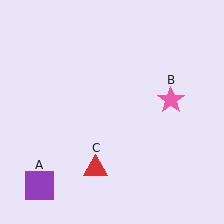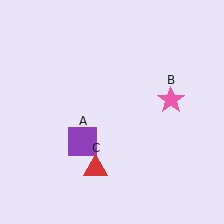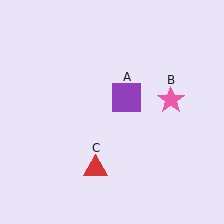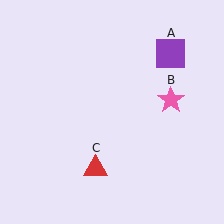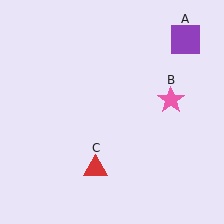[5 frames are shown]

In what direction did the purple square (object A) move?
The purple square (object A) moved up and to the right.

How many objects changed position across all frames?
1 object changed position: purple square (object A).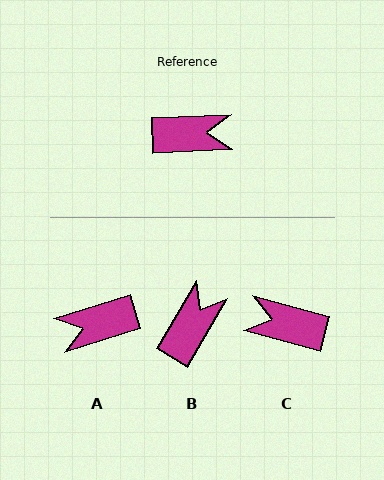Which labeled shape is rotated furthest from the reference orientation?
A, about 165 degrees away.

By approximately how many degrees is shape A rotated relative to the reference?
Approximately 165 degrees clockwise.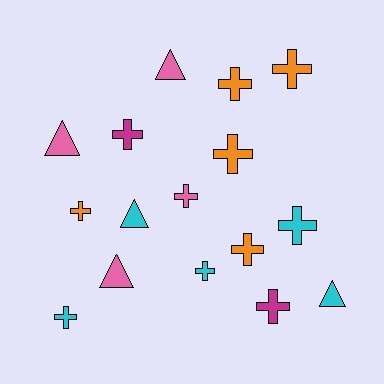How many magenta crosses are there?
There are 2 magenta crosses.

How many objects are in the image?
There are 16 objects.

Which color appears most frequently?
Cyan, with 5 objects.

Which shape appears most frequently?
Cross, with 11 objects.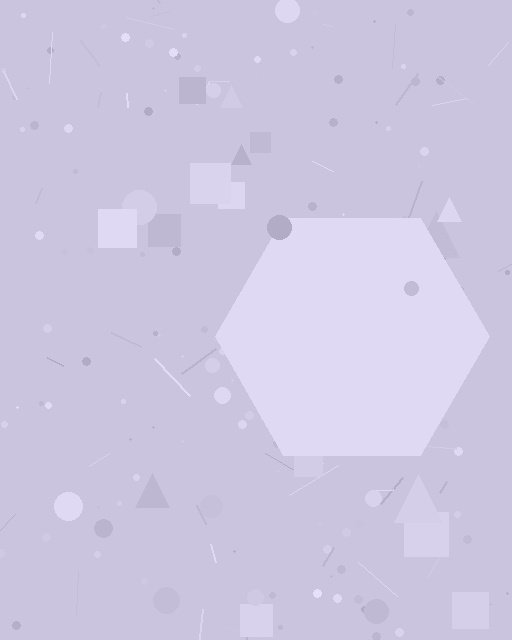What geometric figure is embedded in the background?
A hexagon is embedded in the background.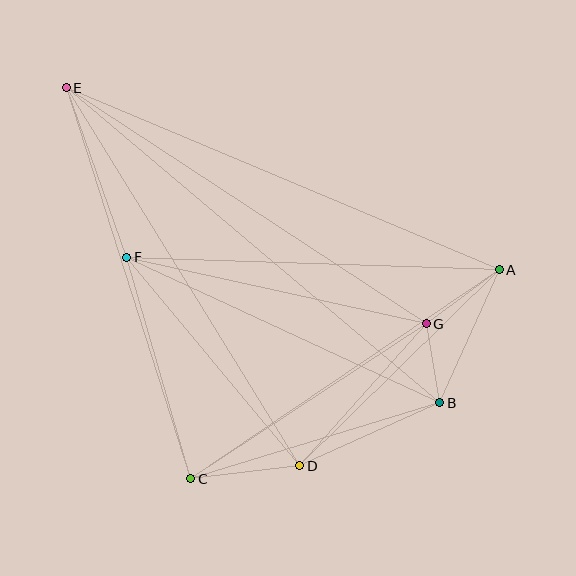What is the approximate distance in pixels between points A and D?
The distance between A and D is approximately 280 pixels.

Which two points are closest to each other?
Points B and G are closest to each other.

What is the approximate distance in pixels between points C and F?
The distance between C and F is approximately 231 pixels.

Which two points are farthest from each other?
Points B and E are farthest from each other.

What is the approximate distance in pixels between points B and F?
The distance between B and F is approximately 345 pixels.